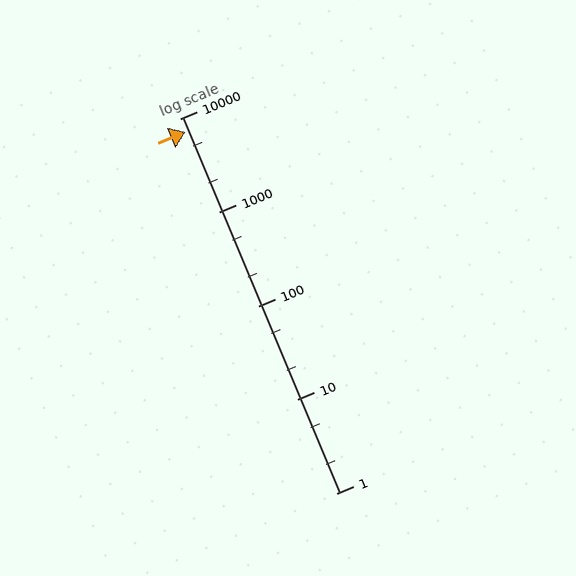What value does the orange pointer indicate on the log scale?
The pointer indicates approximately 7200.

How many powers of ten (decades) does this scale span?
The scale spans 4 decades, from 1 to 10000.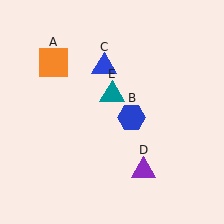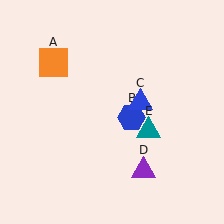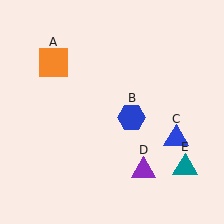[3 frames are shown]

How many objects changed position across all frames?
2 objects changed position: blue triangle (object C), teal triangle (object E).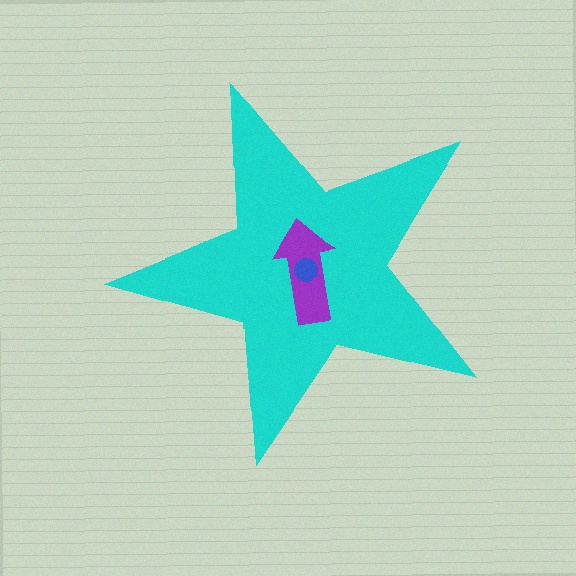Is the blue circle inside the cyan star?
Yes.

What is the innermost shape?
The blue circle.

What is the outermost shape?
The cyan star.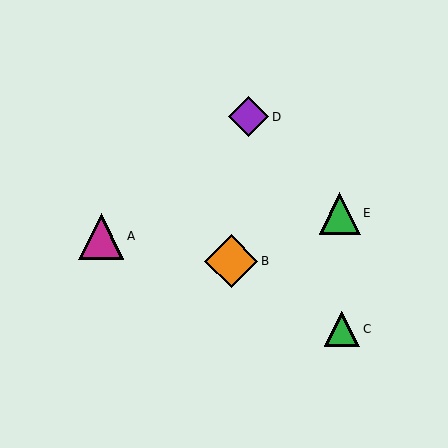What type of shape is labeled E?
Shape E is a green triangle.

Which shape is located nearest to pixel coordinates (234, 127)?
The purple diamond (labeled D) at (248, 117) is nearest to that location.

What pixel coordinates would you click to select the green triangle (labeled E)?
Click at (340, 214) to select the green triangle E.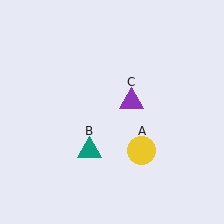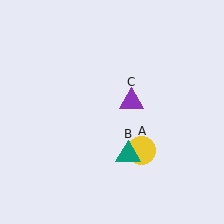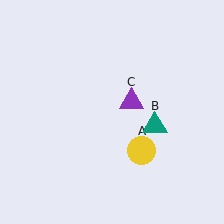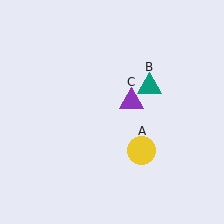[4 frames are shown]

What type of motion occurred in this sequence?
The teal triangle (object B) rotated counterclockwise around the center of the scene.